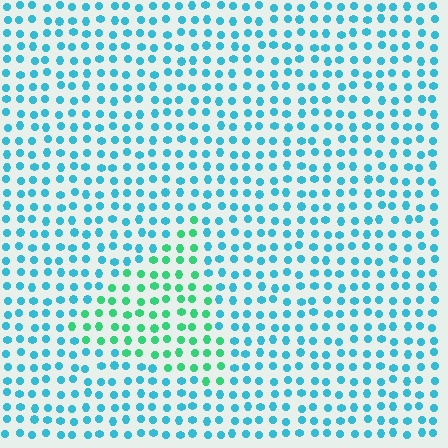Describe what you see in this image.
The image is filled with small cyan elements in a uniform arrangement. A triangle-shaped region is visible where the elements are tinted to a slightly different hue, forming a subtle color boundary.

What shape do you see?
I see a triangle.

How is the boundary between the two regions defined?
The boundary is defined purely by a slight shift in hue (about 43 degrees). Spacing, size, and orientation are identical on both sides.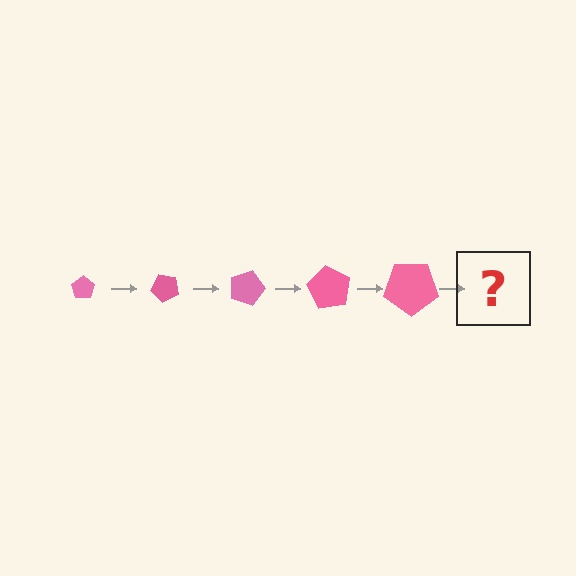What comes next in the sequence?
The next element should be a pentagon, larger than the previous one and rotated 225 degrees from the start.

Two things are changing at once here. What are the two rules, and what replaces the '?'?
The two rules are that the pentagon grows larger each step and it rotates 45 degrees each step. The '?' should be a pentagon, larger than the previous one and rotated 225 degrees from the start.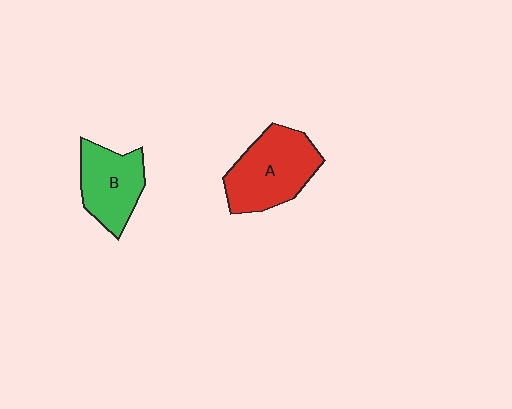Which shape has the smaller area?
Shape B (green).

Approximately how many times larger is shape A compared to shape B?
Approximately 1.3 times.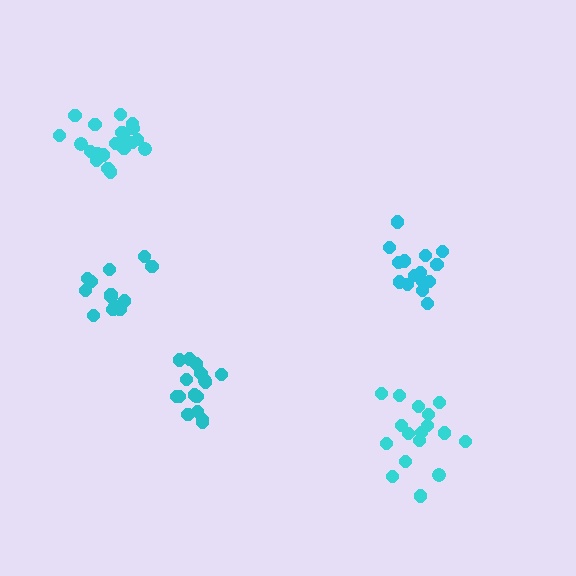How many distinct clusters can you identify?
There are 5 distinct clusters.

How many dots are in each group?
Group 1: 21 dots, Group 2: 17 dots, Group 3: 15 dots, Group 4: 17 dots, Group 5: 15 dots (85 total).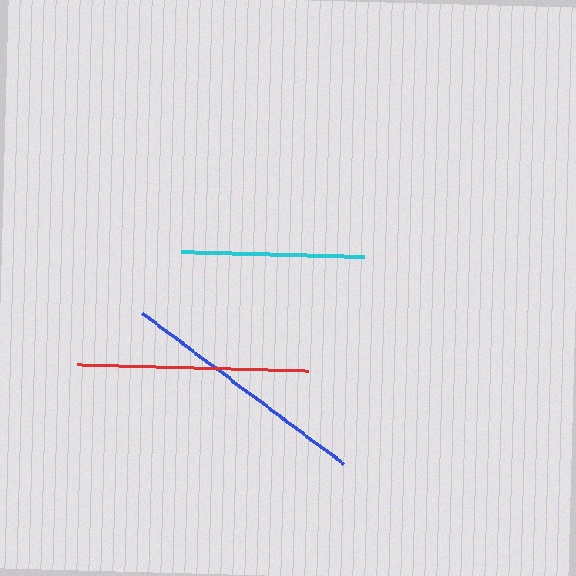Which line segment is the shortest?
The cyan line is the shortest at approximately 183 pixels.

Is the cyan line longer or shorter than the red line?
The red line is longer than the cyan line.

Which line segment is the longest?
The blue line is the longest at approximately 251 pixels.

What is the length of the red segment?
The red segment is approximately 231 pixels long.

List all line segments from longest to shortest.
From longest to shortest: blue, red, cyan.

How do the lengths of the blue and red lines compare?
The blue and red lines are approximately the same length.